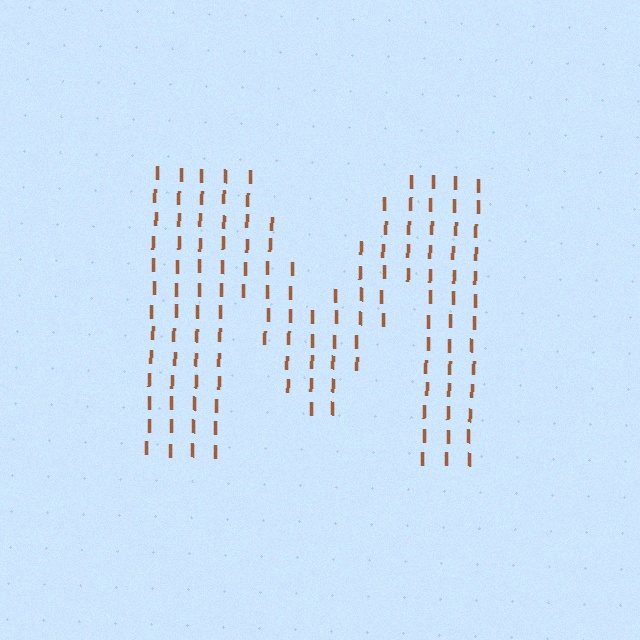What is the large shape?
The large shape is the letter M.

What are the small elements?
The small elements are letter I's.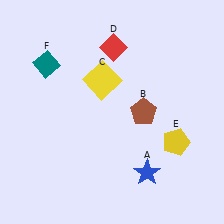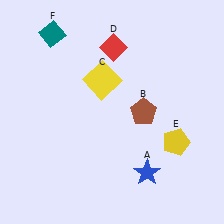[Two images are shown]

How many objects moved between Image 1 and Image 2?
1 object moved between the two images.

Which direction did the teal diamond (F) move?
The teal diamond (F) moved up.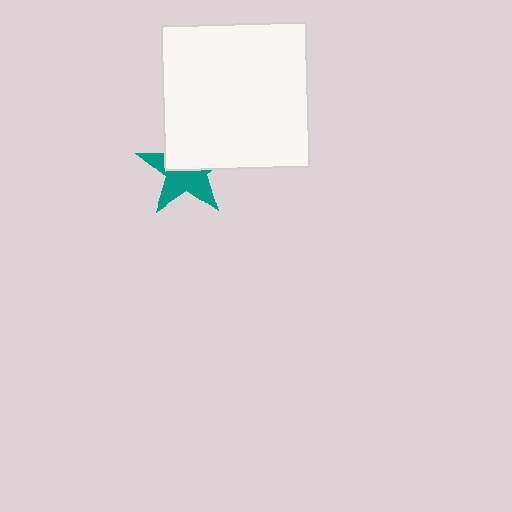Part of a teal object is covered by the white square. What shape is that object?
It is a star.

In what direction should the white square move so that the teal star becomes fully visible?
The white square should move up. That is the shortest direction to clear the overlap and leave the teal star fully visible.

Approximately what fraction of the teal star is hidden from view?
Roughly 48% of the teal star is hidden behind the white square.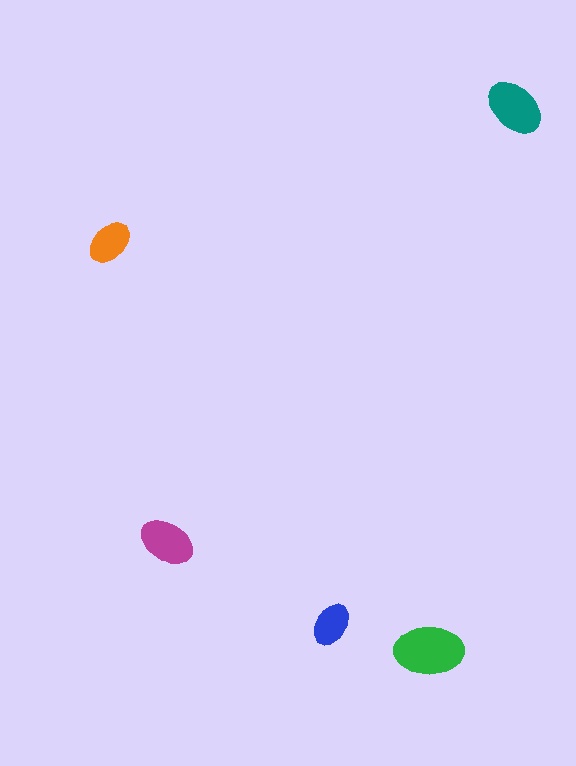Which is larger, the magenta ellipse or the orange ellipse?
The magenta one.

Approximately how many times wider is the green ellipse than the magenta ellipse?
About 1.5 times wider.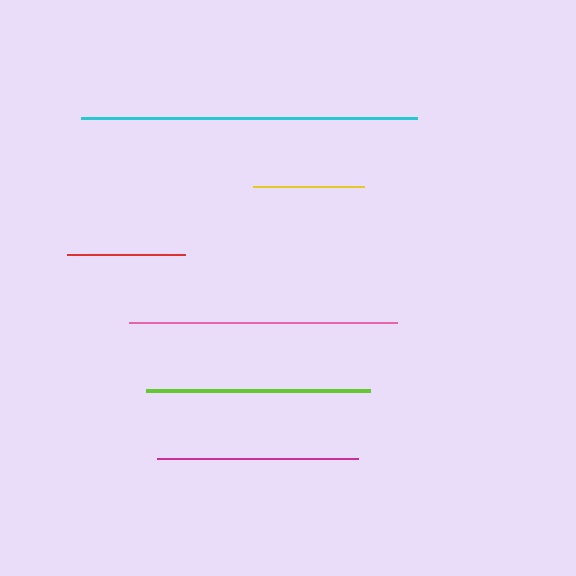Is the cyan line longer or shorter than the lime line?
The cyan line is longer than the lime line.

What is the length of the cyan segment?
The cyan segment is approximately 335 pixels long.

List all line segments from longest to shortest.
From longest to shortest: cyan, pink, lime, magenta, red, yellow.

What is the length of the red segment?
The red segment is approximately 117 pixels long.